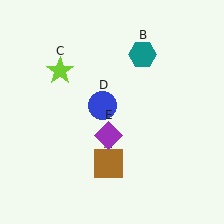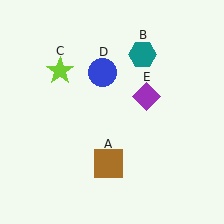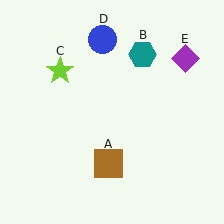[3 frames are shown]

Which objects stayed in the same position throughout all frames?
Brown square (object A) and teal hexagon (object B) and lime star (object C) remained stationary.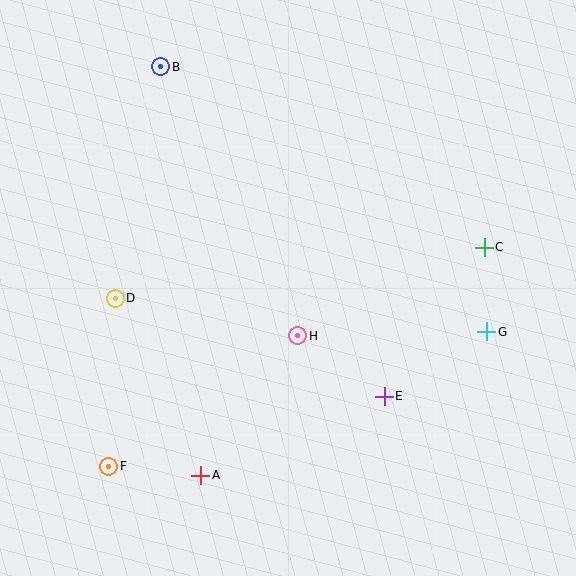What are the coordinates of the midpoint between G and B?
The midpoint between G and B is at (324, 199).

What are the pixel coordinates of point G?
Point G is at (486, 332).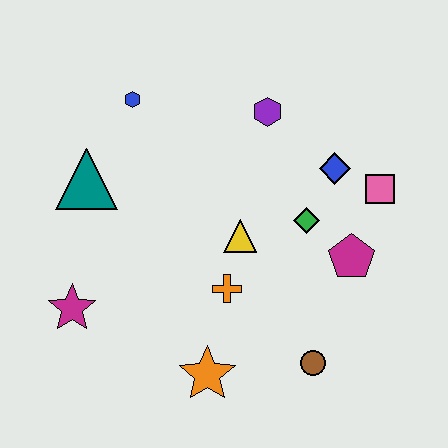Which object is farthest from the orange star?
The blue hexagon is farthest from the orange star.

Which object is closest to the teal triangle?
The blue hexagon is closest to the teal triangle.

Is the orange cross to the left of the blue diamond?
Yes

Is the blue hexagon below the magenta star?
No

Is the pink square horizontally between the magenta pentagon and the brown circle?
No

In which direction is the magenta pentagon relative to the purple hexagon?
The magenta pentagon is below the purple hexagon.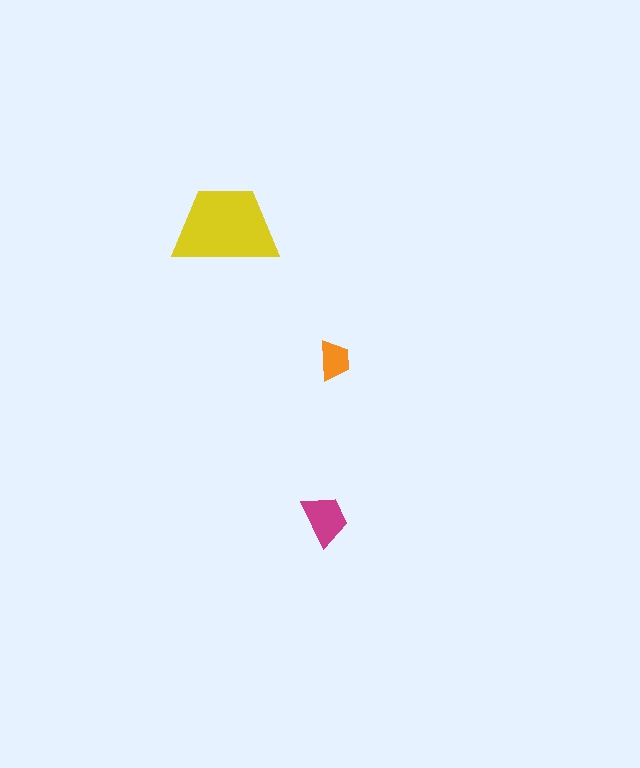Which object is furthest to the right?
The orange trapezoid is rightmost.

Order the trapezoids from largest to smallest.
the yellow one, the magenta one, the orange one.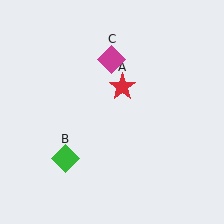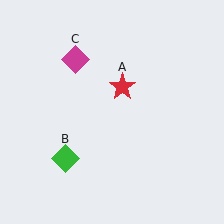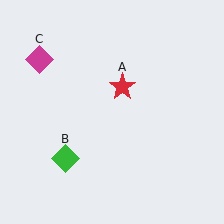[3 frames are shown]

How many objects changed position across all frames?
1 object changed position: magenta diamond (object C).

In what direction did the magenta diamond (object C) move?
The magenta diamond (object C) moved left.